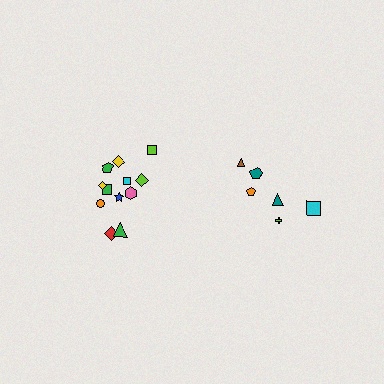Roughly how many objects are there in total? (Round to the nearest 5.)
Roughly 20 objects in total.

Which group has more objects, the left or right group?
The left group.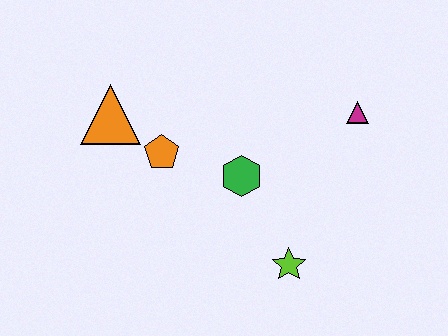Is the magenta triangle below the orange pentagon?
No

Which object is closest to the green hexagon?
The orange pentagon is closest to the green hexagon.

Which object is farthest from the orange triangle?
The magenta triangle is farthest from the orange triangle.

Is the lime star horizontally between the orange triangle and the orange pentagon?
No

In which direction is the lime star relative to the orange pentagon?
The lime star is to the right of the orange pentagon.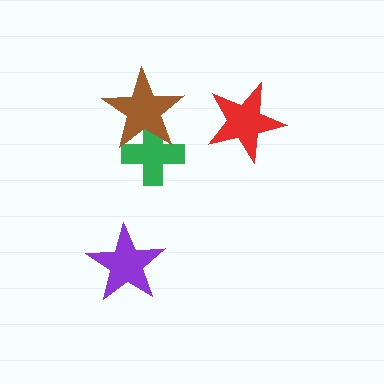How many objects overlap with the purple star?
0 objects overlap with the purple star.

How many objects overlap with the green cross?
1 object overlaps with the green cross.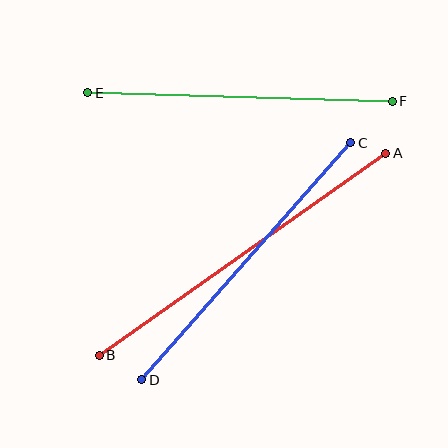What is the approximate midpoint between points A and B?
The midpoint is at approximately (242, 254) pixels.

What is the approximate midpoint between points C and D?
The midpoint is at approximately (246, 261) pixels.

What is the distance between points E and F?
The distance is approximately 305 pixels.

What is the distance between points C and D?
The distance is approximately 316 pixels.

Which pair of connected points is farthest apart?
Points A and B are farthest apart.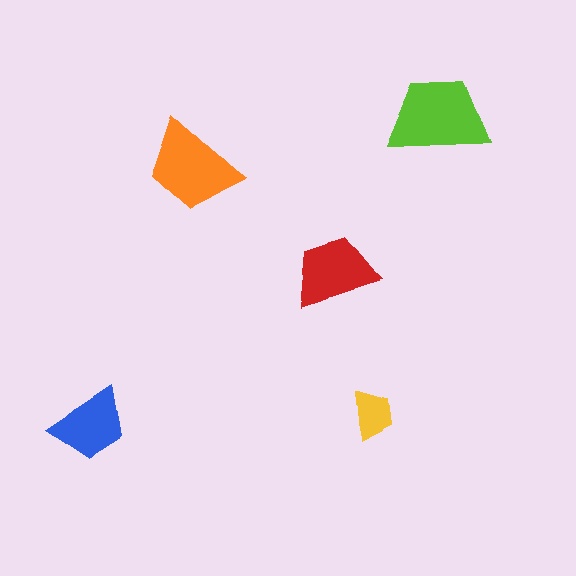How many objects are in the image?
There are 5 objects in the image.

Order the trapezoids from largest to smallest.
the lime one, the orange one, the red one, the blue one, the yellow one.